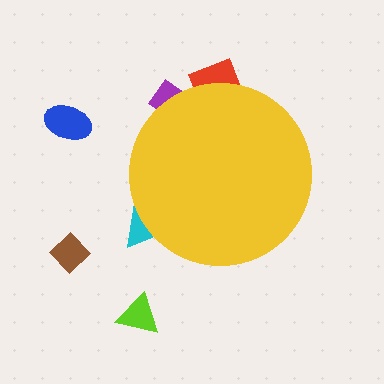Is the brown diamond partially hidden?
No, the brown diamond is fully visible.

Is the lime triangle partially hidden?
No, the lime triangle is fully visible.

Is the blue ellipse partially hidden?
No, the blue ellipse is fully visible.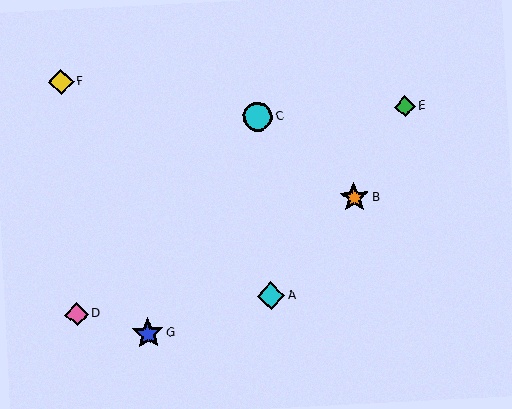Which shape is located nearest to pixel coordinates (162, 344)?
The blue star (labeled G) at (148, 334) is nearest to that location.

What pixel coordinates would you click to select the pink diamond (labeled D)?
Click at (77, 315) to select the pink diamond D.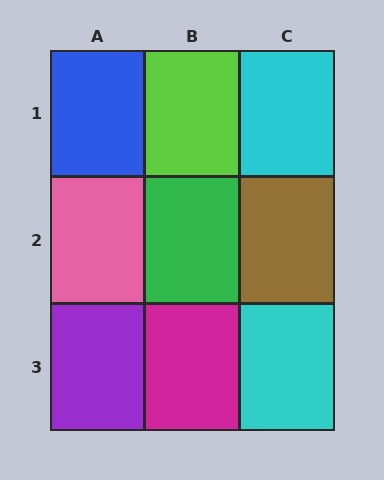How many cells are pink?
1 cell is pink.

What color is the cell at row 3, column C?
Cyan.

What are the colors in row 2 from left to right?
Pink, green, brown.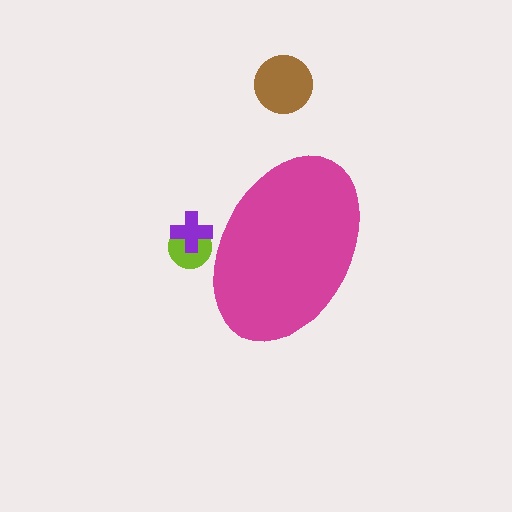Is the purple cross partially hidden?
Yes, the purple cross is partially hidden behind the magenta ellipse.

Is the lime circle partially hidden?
Yes, the lime circle is partially hidden behind the magenta ellipse.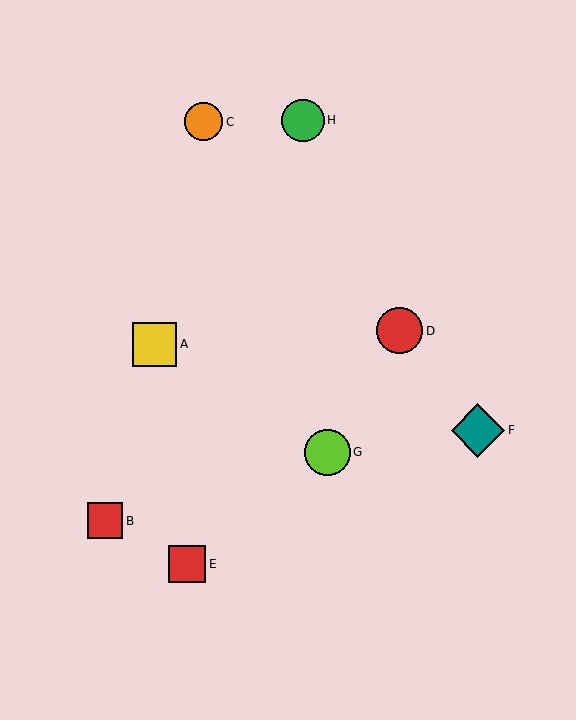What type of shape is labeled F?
Shape F is a teal diamond.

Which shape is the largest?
The teal diamond (labeled F) is the largest.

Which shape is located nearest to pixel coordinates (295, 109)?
The green circle (labeled H) at (303, 120) is nearest to that location.